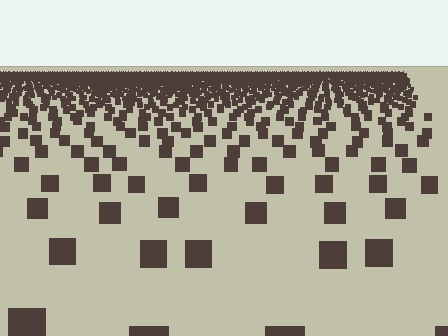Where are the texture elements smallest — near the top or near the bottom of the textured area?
Near the top.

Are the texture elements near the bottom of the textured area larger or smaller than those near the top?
Larger. Near the bottom, elements are closer to the viewer and appear at a bigger on-screen size.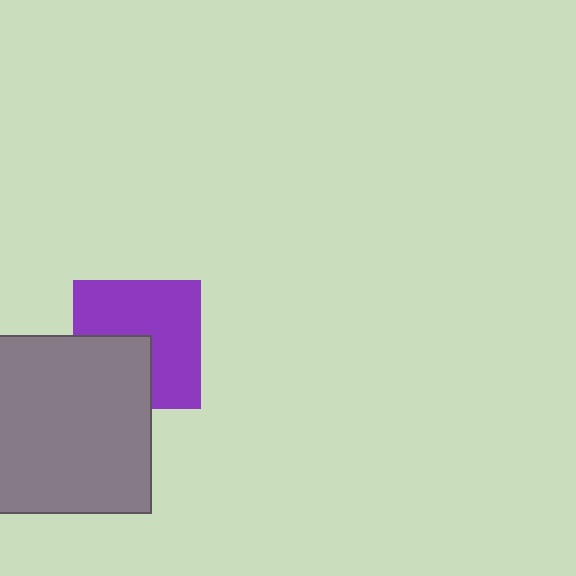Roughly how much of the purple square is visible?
Most of it is visible (roughly 65%).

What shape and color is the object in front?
The object in front is a gray square.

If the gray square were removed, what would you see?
You would see the complete purple square.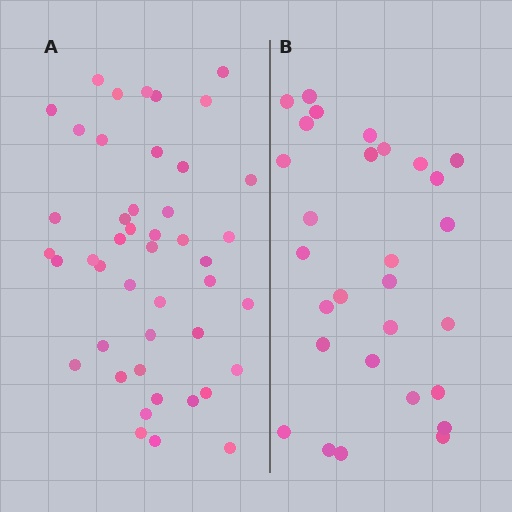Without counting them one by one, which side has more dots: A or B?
Region A (the left region) has more dots.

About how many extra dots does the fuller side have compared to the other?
Region A has approximately 15 more dots than region B.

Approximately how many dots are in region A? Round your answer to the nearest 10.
About 40 dots. (The exact count is 45, which rounds to 40.)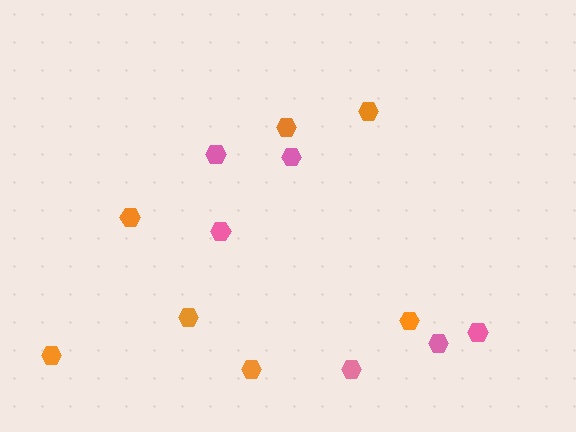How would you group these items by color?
There are 2 groups: one group of orange hexagons (7) and one group of pink hexagons (6).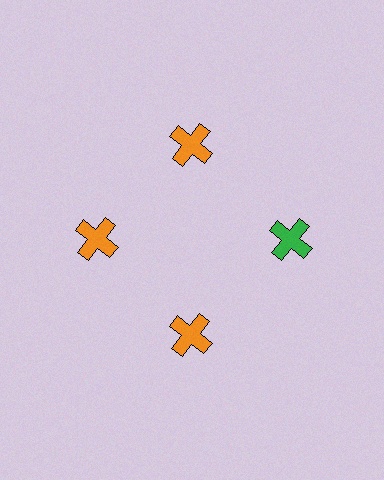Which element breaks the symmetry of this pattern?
The green cross at roughly the 3 o'clock position breaks the symmetry. All other shapes are orange crosses.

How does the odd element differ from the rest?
It has a different color: green instead of orange.